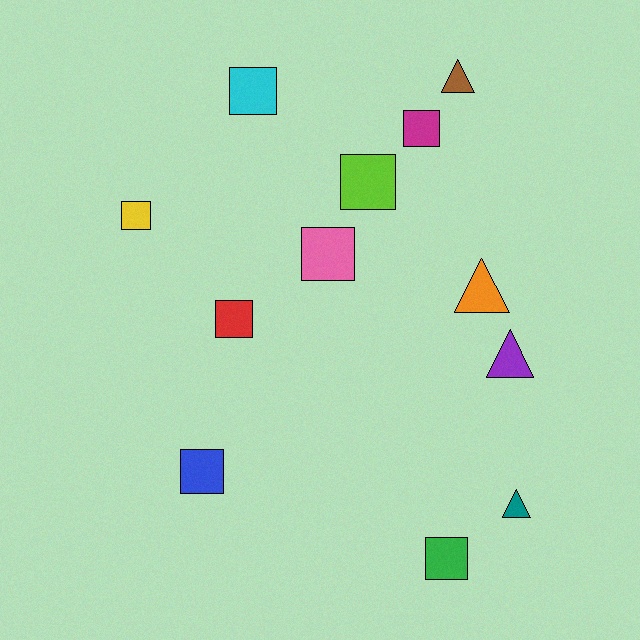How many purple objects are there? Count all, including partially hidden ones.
There is 1 purple object.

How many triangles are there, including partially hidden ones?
There are 4 triangles.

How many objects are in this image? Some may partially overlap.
There are 12 objects.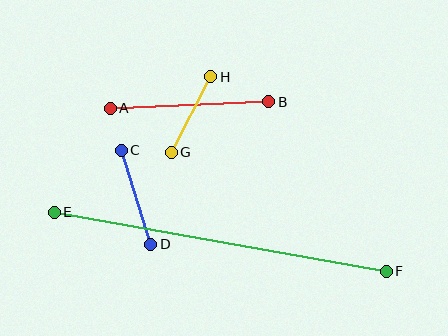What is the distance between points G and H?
The distance is approximately 85 pixels.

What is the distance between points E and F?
The distance is approximately 337 pixels.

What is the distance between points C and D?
The distance is approximately 98 pixels.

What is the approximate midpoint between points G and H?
The midpoint is at approximately (191, 115) pixels.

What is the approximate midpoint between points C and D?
The midpoint is at approximately (136, 197) pixels.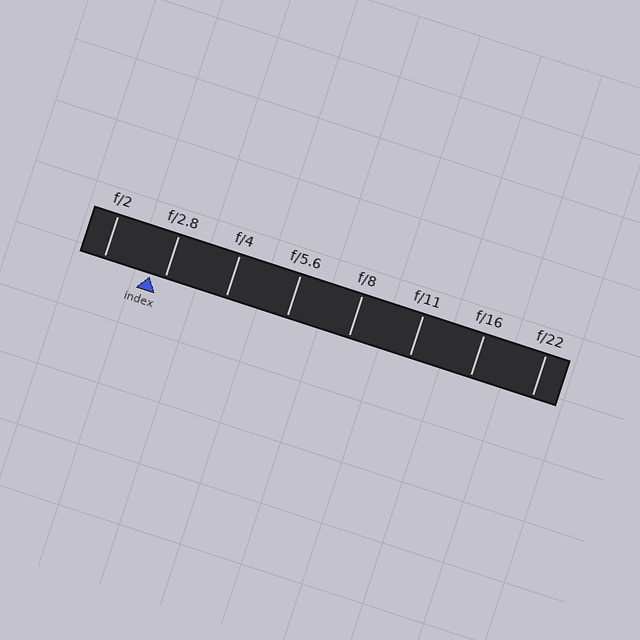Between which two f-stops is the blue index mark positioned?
The index mark is between f/2 and f/2.8.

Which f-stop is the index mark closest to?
The index mark is closest to f/2.8.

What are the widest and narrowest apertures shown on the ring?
The widest aperture shown is f/2 and the narrowest is f/22.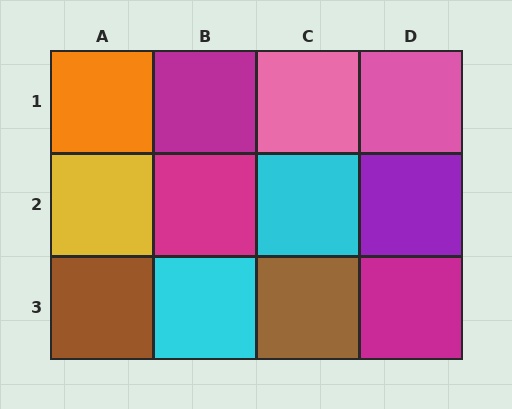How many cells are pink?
2 cells are pink.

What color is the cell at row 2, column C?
Cyan.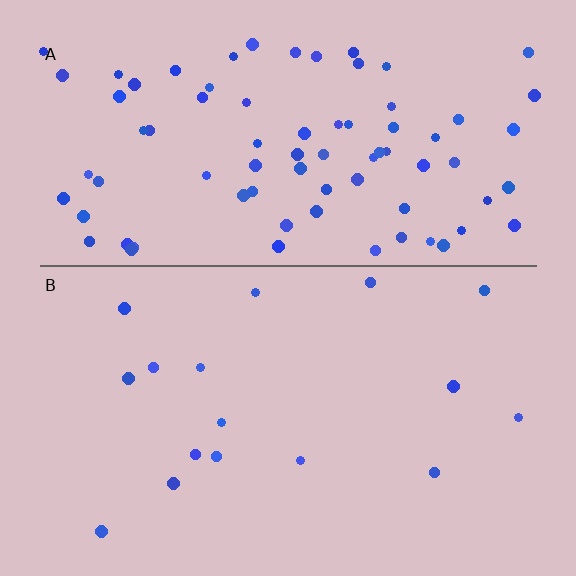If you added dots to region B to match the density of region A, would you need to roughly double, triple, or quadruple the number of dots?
Approximately quadruple.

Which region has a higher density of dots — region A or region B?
A (the top).